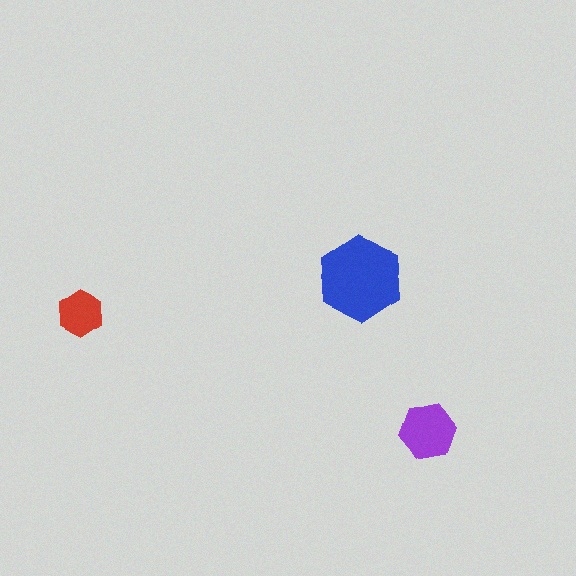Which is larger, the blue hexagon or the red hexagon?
The blue one.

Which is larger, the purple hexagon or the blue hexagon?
The blue one.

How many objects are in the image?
There are 3 objects in the image.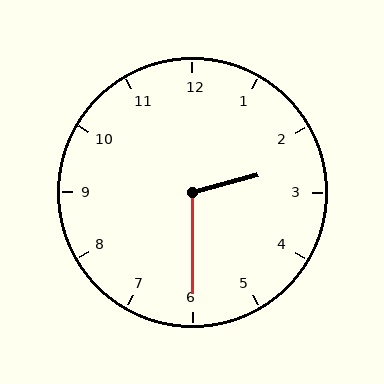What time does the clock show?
2:30.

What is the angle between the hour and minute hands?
Approximately 105 degrees.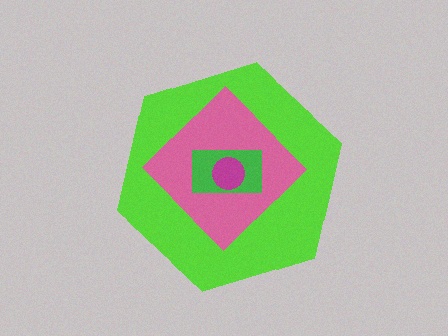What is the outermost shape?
The lime hexagon.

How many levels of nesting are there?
4.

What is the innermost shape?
The magenta circle.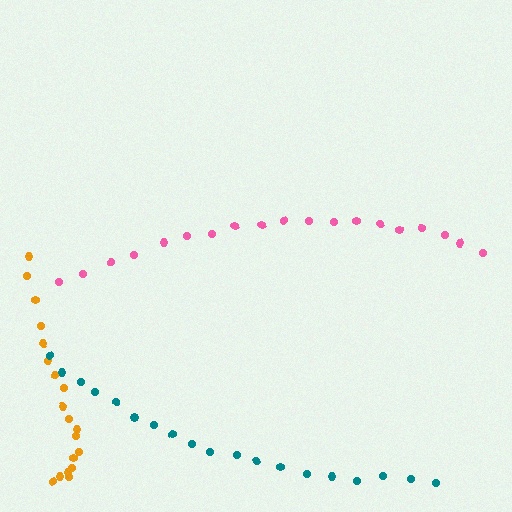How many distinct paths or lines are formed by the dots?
There are 3 distinct paths.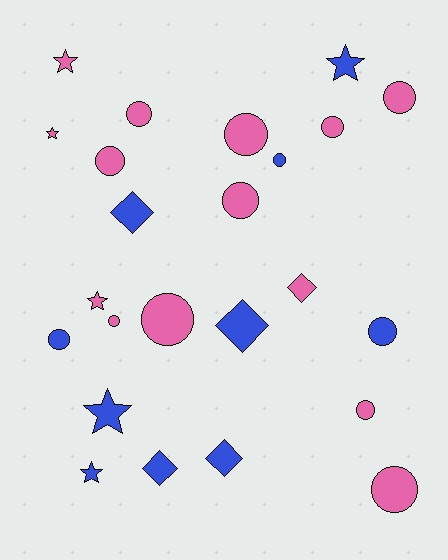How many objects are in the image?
There are 24 objects.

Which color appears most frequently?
Pink, with 14 objects.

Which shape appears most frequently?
Circle, with 13 objects.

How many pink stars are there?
There are 3 pink stars.